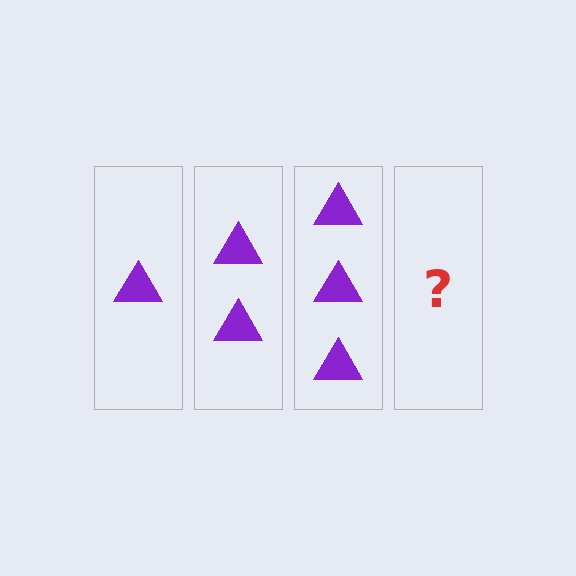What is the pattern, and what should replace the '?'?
The pattern is that each step adds one more triangle. The '?' should be 4 triangles.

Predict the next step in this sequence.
The next step is 4 triangles.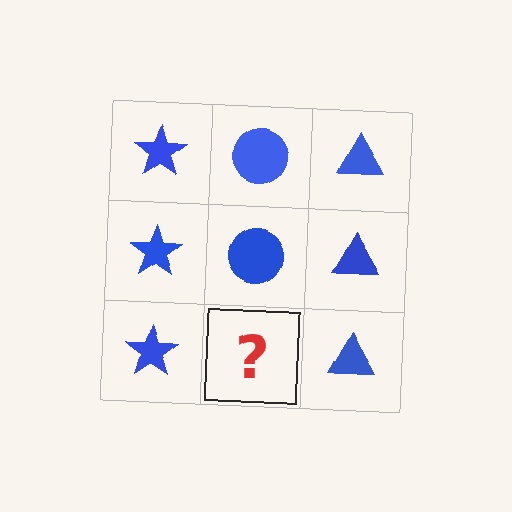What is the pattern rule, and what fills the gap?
The rule is that each column has a consistent shape. The gap should be filled with a blue circle.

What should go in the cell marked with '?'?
The missing cell should contain a blue circle.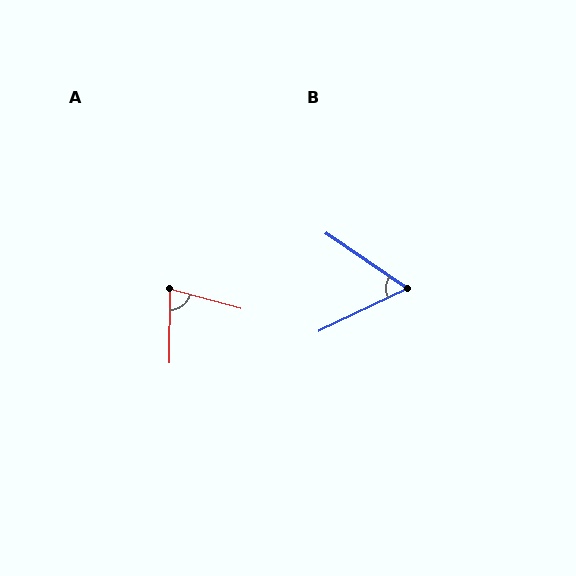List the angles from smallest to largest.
B (60°), A (75°).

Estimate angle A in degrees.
Approximately 75 degrees.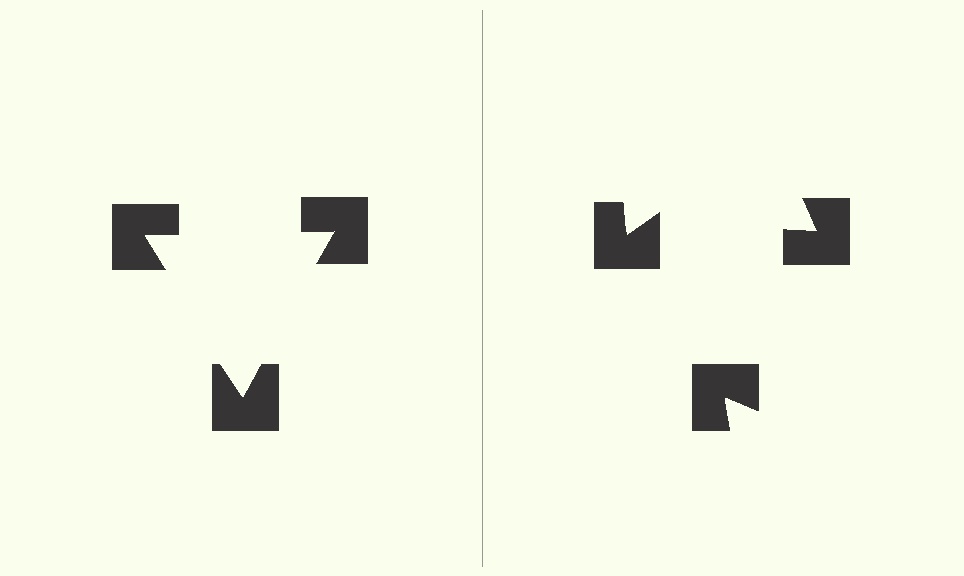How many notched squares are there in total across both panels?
6 — 3 on each side.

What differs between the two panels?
The notched squares are positioned identically on both sides; only the wedge orientations differ. On the left they align to a triangle; on the right they are misaligned.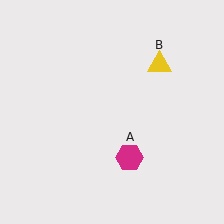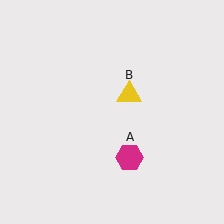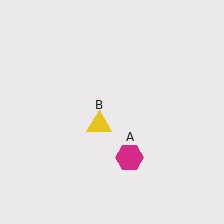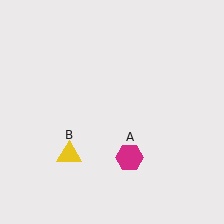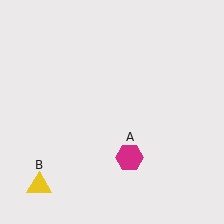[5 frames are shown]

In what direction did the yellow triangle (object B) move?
The yellow triangle (object B) moved down and to the left.